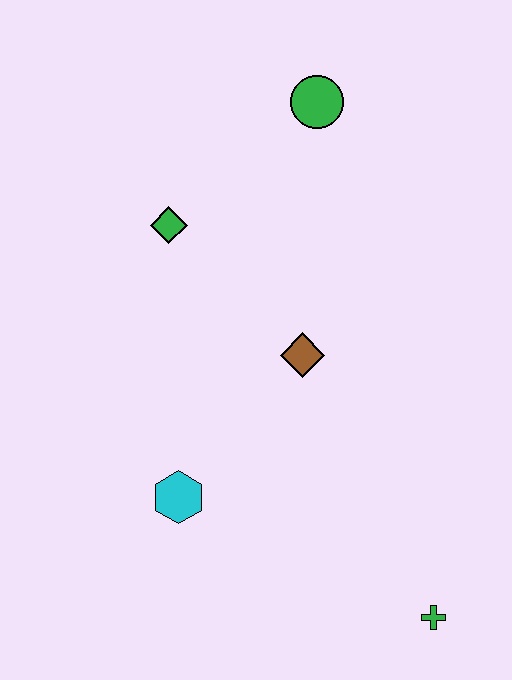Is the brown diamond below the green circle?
Yes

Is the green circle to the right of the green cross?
No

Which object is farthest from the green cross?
The green circle is farthest from the green cross.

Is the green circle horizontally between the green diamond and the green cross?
Yes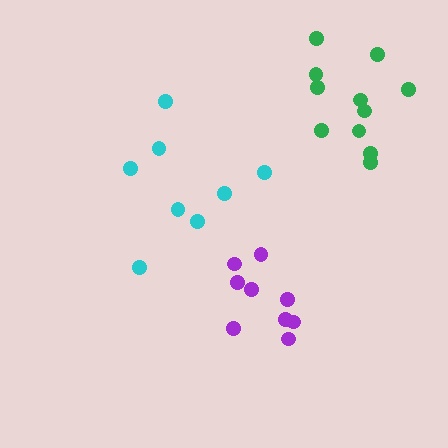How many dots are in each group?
Group 1: 8 dots, Group 2: 11 dots, Group 3: 9 dots (28 total).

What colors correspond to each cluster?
The clusters are colored: cyan, green, purple.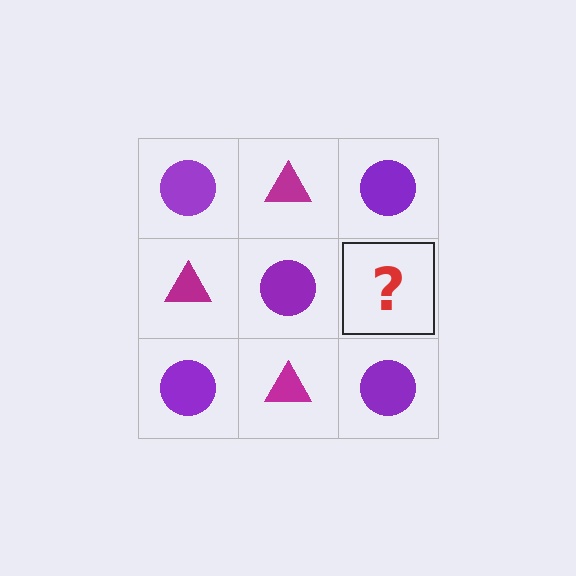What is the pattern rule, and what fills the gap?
The rule is that it alternates purple circle and magenta triangle in a checkerboard pattern. The gap should be filled with a magenta triangle.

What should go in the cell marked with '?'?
The missing cell should contain a magenta triangle.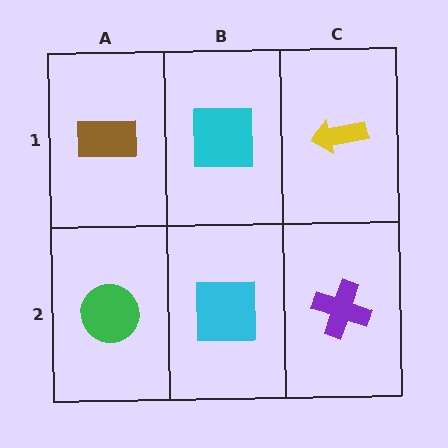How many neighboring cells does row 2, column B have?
3.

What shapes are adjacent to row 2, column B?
A cyan square (row 1, column B), a green circle (row 2, column A), a purple cross (row 2, column C).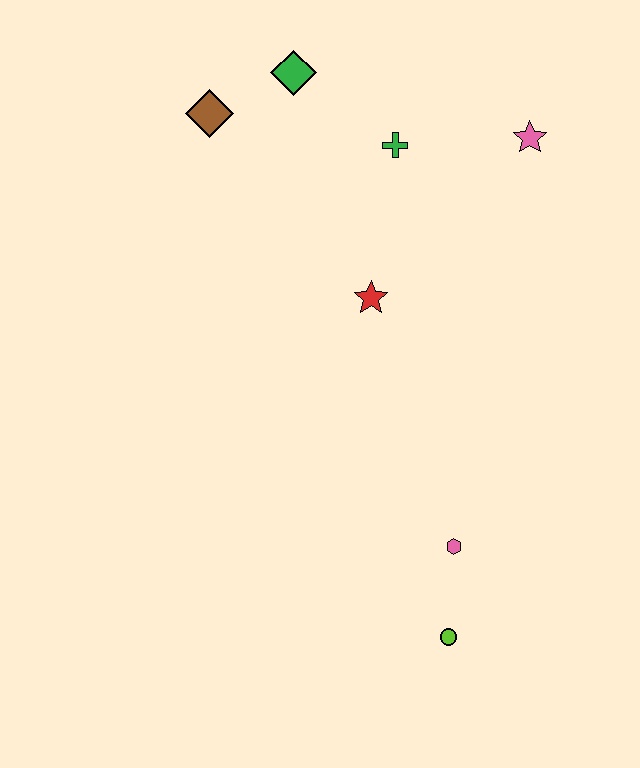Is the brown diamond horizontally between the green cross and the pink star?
No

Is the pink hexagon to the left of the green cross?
No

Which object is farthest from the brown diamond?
The lime circle is farthest from the brown diamond.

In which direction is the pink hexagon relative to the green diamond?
The pink hexagon is below the green diamond.